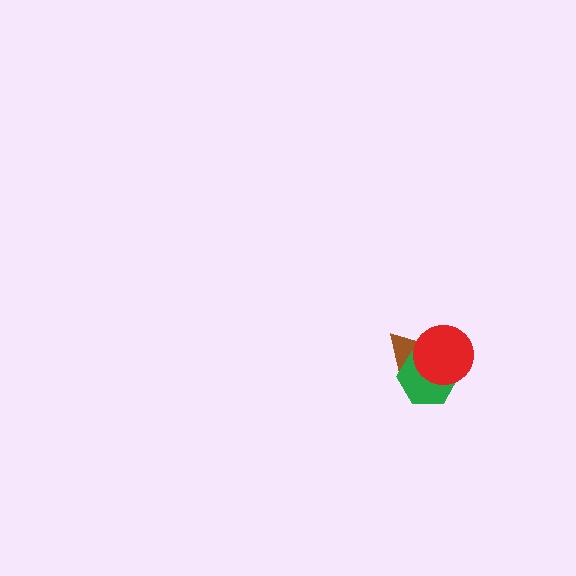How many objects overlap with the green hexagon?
2 objects overlap with the green hexagon.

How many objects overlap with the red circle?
2 objects overlap with the red circle.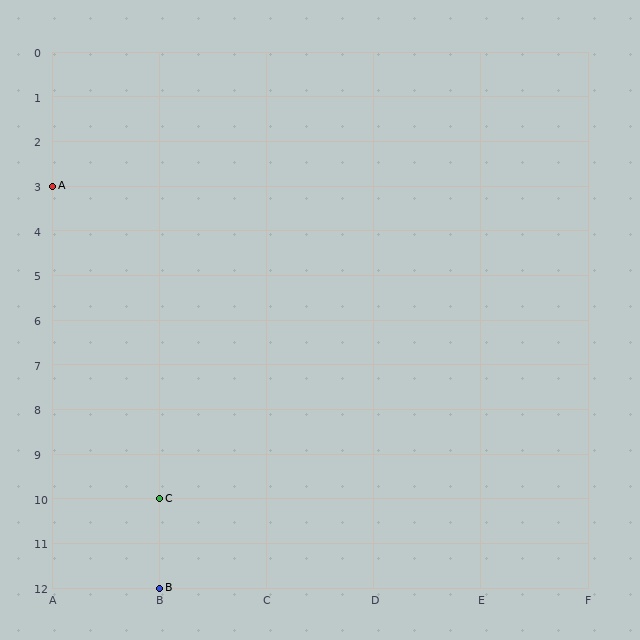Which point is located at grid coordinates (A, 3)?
Point A is at (A, 3).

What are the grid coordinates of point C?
Point C is at grid coordinates (B, 10).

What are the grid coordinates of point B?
Point B is at grid coordinates (B, 12).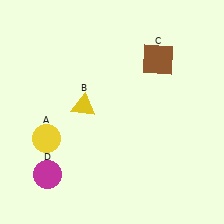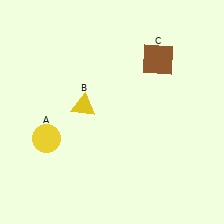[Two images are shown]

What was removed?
The magenta circle (D) was removed in Image 2.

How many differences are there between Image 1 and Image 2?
There is 1 difference between the two images.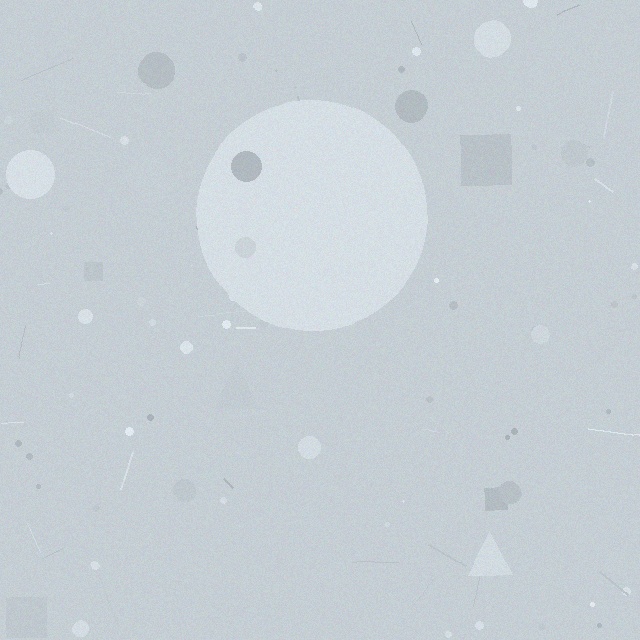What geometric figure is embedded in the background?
A circle is embedded in the background.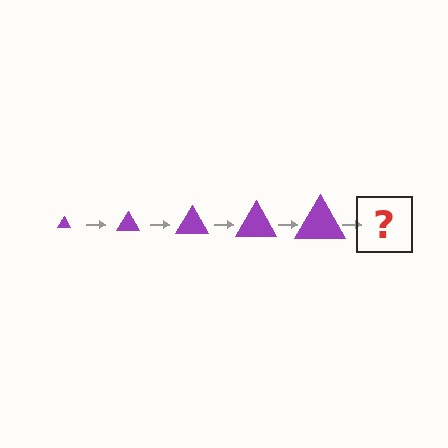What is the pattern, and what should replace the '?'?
The pattern is that the triangle gets progressively larger each step. The '?' should be a purple triangle, larger than the previous one.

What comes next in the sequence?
The next element should be a purple triangle, larger than the previous one.